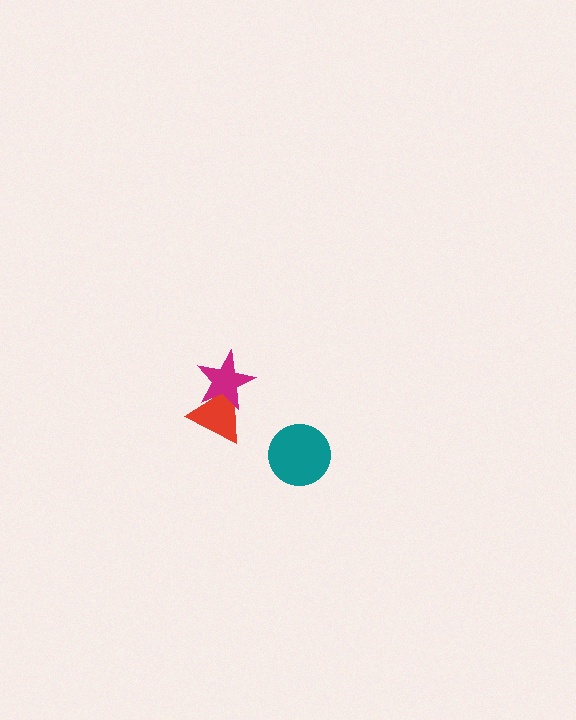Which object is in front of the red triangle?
The magenta star is in front of the red triangle.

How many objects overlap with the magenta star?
1 object overlaps with the magenta star.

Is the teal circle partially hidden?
No, no other shape covers it.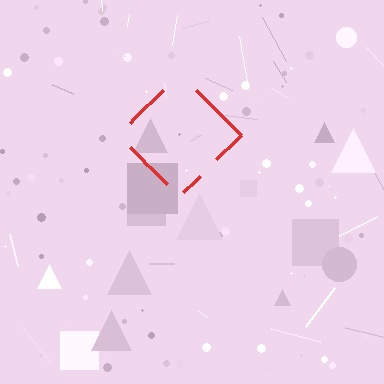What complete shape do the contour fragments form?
The contour fragments form a diamond.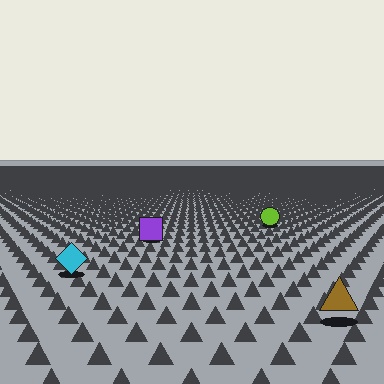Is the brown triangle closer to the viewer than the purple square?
Yes. The brown triangle is closer — you can tell from the texture gradient: the ground texture is coarser near it.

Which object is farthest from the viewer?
The lime circle is farthest from the viewer. It appears smaller and the ground texture around it is denser.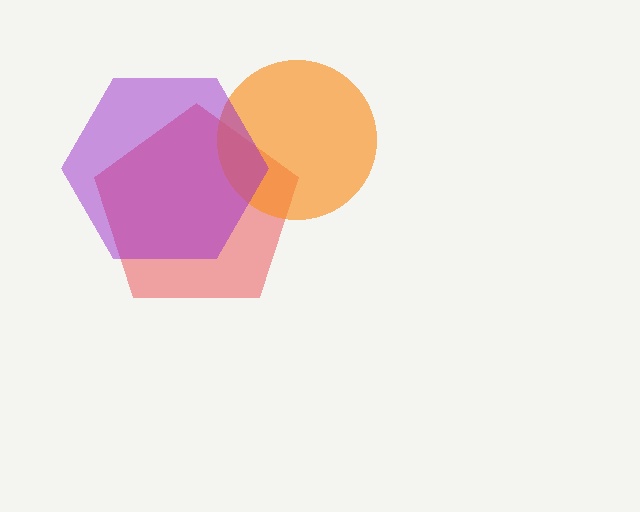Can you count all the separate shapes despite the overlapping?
Yes, there are 3 separate shapes.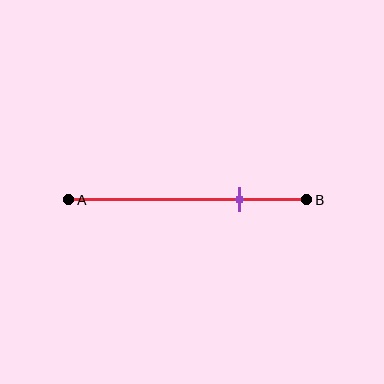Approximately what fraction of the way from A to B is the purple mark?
The purple mark is approximately 70% of the way from A to B.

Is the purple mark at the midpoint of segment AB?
No, the mark is at about 70% from A, not at the 50% midpoint.